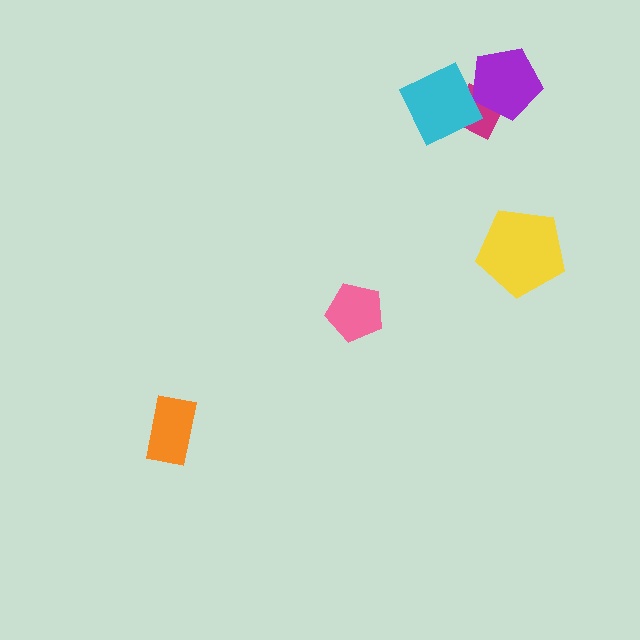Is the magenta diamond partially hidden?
Yes, it is partially covered by another shape.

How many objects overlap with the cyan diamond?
2 objects overlap with the cyan diamond.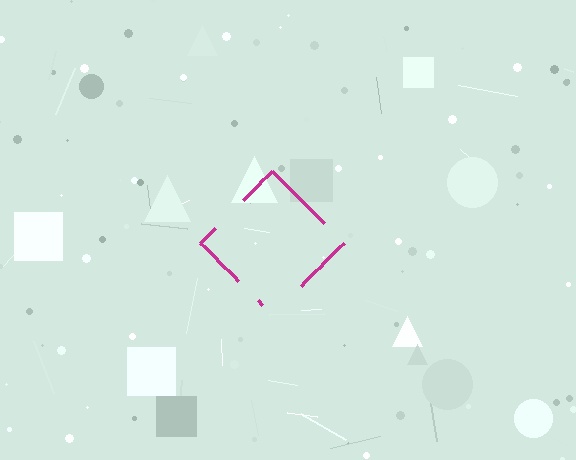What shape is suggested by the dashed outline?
The dashed outline suggests a diamond.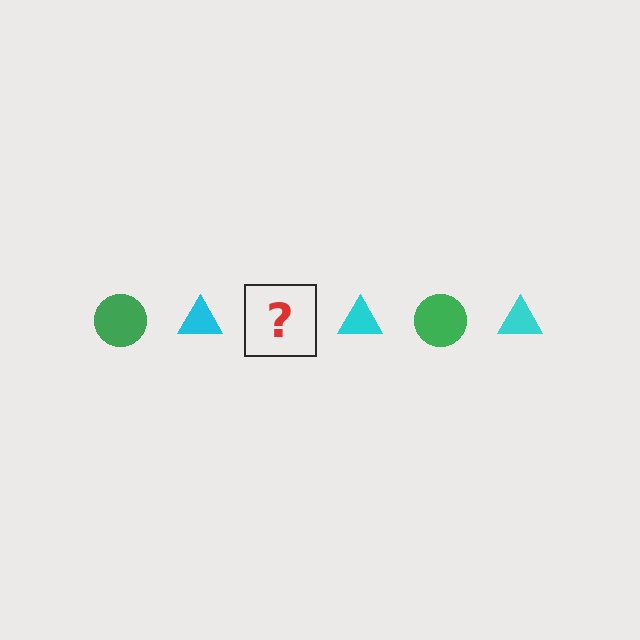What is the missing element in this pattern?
The missing element is a green circle.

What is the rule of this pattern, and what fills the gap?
The rule is that the pattern alternates between green circle and cyan triangle. The gap should be filled with a green circle.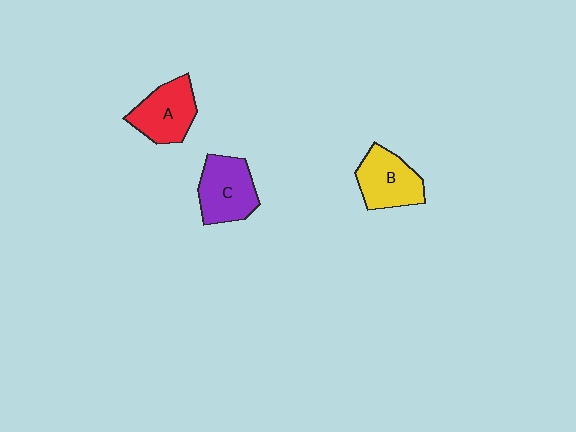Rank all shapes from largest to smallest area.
From largest to smallest: C (purple), A (red), B (yellow).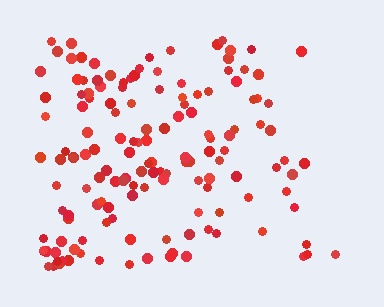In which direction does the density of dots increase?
From right to left, with the left side densest.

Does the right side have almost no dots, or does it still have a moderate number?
Still a moderate number, just noticeably fewer than the left.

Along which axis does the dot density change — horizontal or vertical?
Horizontal.